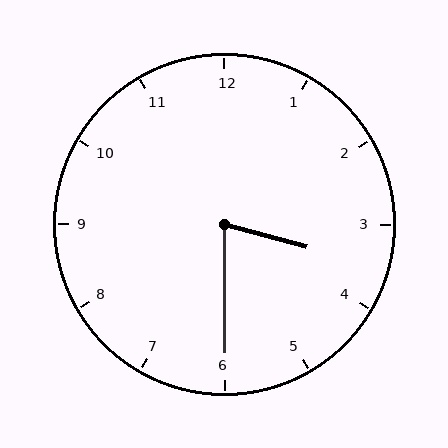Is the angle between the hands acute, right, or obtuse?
It is acute.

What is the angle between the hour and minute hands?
Approximately 75 degrees.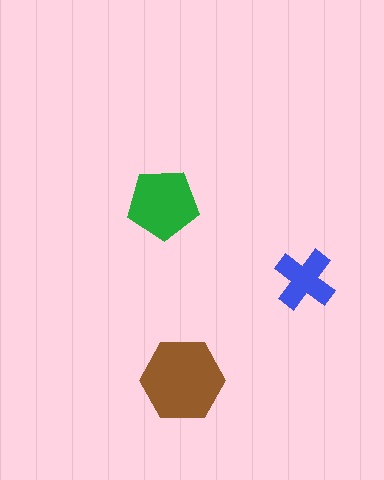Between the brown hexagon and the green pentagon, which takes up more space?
The brown hexagon.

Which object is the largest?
The brown hexagon.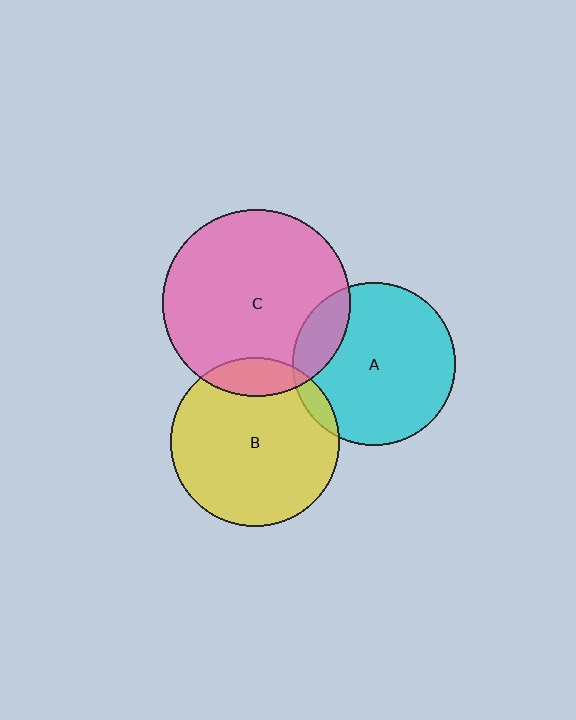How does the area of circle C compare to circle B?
Approximately 1.2 times.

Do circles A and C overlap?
Yes.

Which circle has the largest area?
Circle C (pink).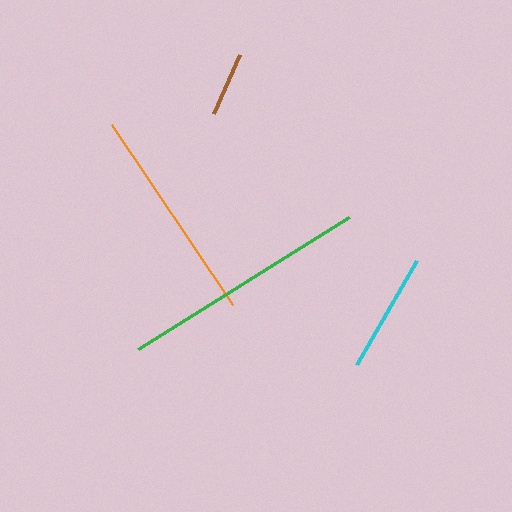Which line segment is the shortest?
The brown line is the shortest at approximately 64 pixels.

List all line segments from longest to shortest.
From longest to shortest: green, orange, cyan, brown.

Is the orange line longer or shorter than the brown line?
The orange line is longer than the brown line.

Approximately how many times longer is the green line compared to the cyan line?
The green line is approximately 2.1 times the length of the cyan line.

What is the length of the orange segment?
The orange segment is approximately 217 pixels long.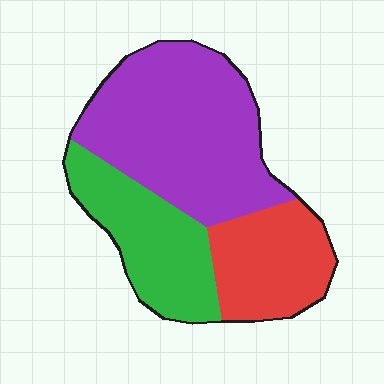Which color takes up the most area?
Purple, at roughly 50%.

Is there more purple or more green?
Purple.